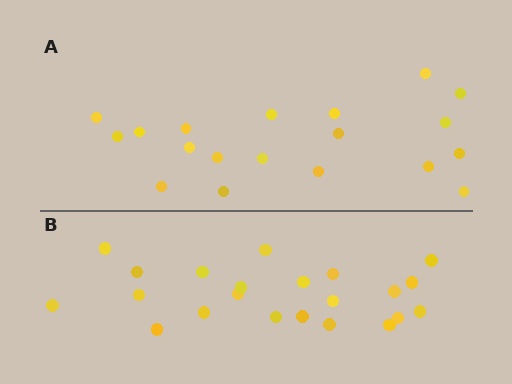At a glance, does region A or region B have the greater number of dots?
Region B (the bottom region) has more dots.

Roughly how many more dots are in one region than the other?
Region B has just a few more — roughly 2 or 3 more dots than region A.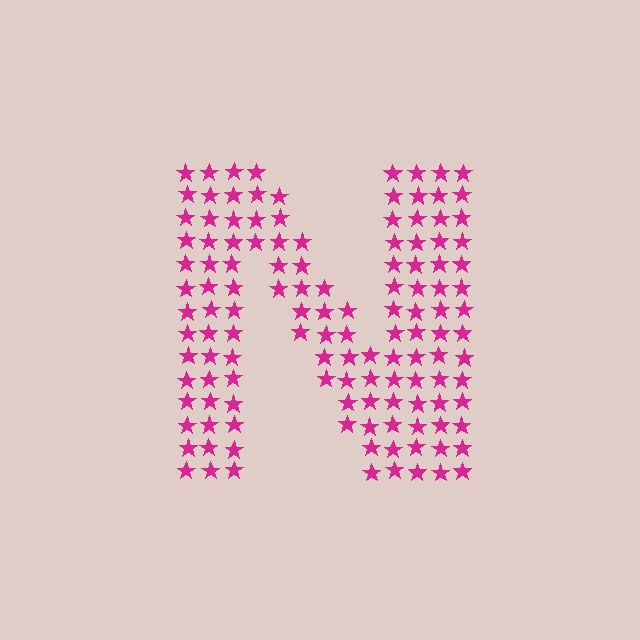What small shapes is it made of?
It is made of small stars.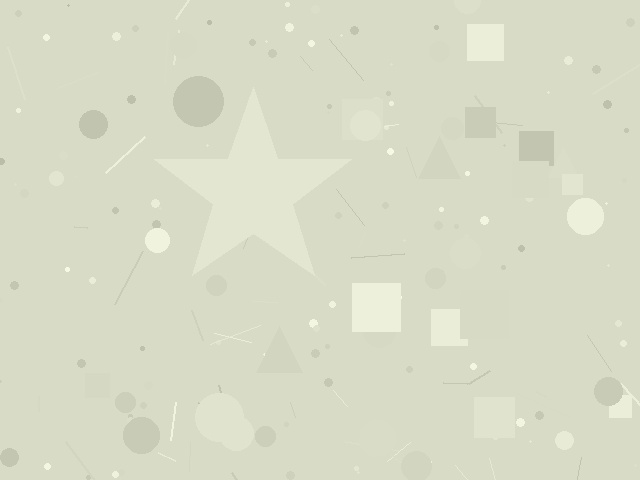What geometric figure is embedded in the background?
A star is embedded in the background.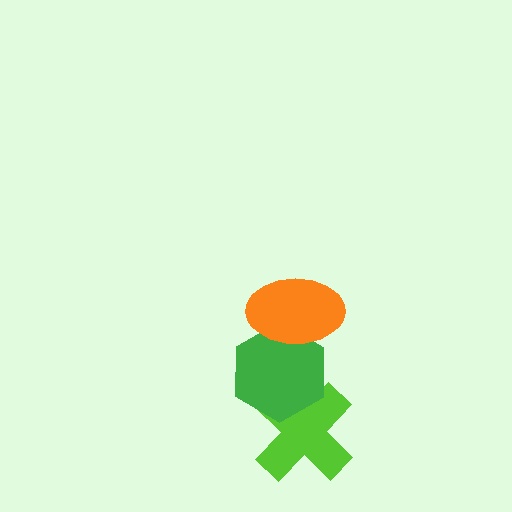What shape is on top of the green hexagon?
The orange ellipse is on top of the green hexagon.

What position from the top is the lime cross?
The lime cross is 3rd from the top.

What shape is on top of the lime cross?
The green hexagon is on top of the lime cross.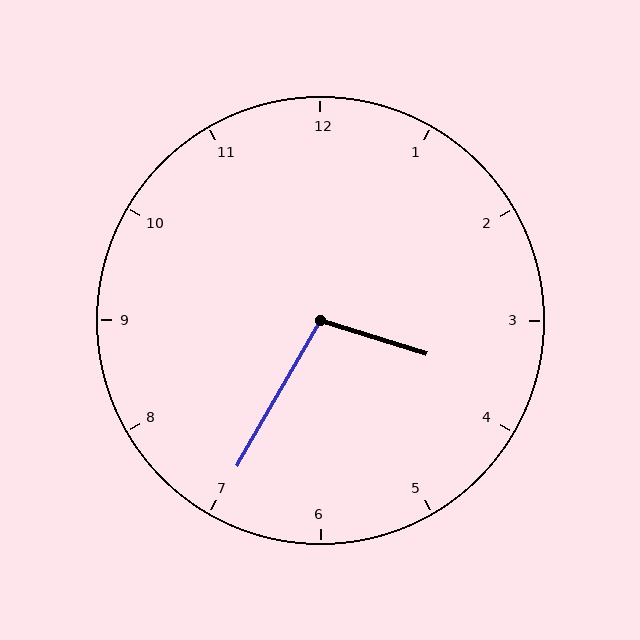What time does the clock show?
3:35.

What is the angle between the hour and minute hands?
Approximately 102 degrees.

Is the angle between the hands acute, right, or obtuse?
It is obtuse.